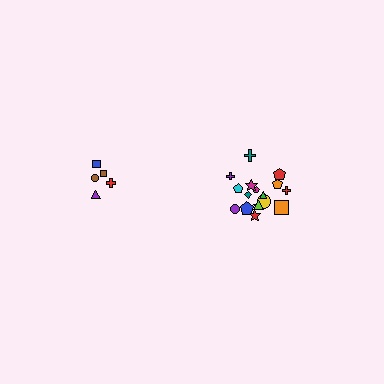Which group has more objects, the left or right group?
The right group.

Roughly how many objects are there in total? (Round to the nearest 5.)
Roughly 25 objects in total.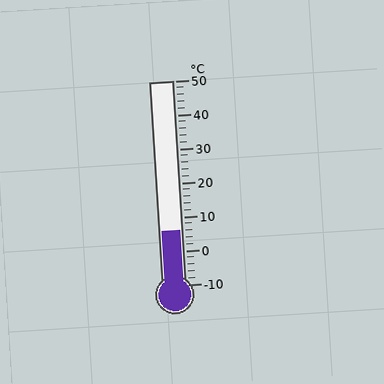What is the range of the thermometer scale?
The thermometer scale ranges from -10°C to 50°C.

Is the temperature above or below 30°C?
The temperature is below 30°C.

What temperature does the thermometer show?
The thermometer shows approximately 6°C.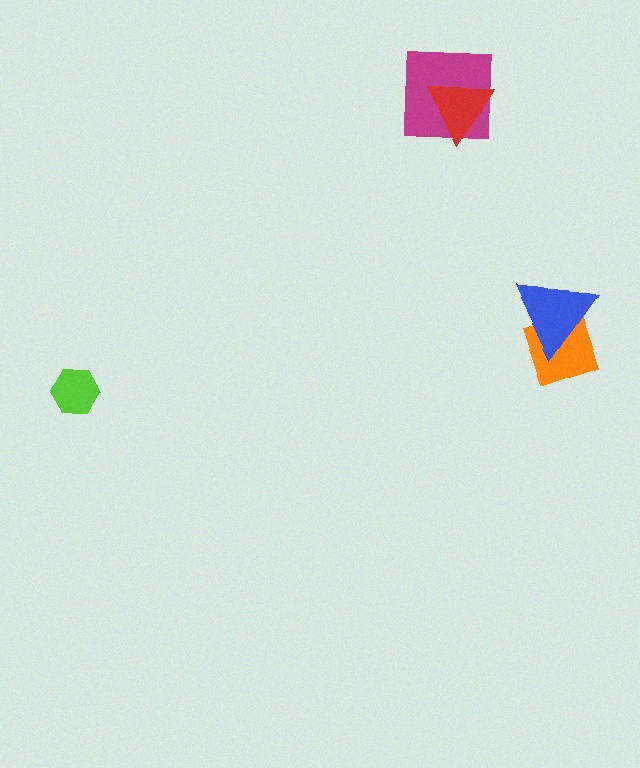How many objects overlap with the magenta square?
1 object overlaps with the magenta square.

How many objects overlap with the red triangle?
1 object overlaps with the red triangle.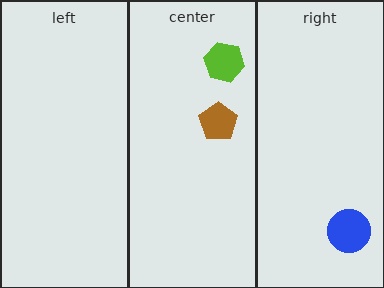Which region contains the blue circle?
The right region.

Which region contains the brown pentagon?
The center region.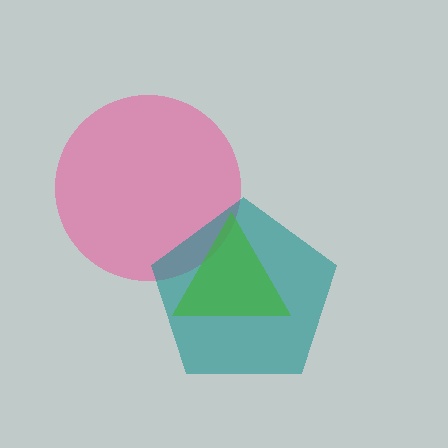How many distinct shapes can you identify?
There are 3 distinct shapes: a pink circle, a teal pentagon, a green triangle.